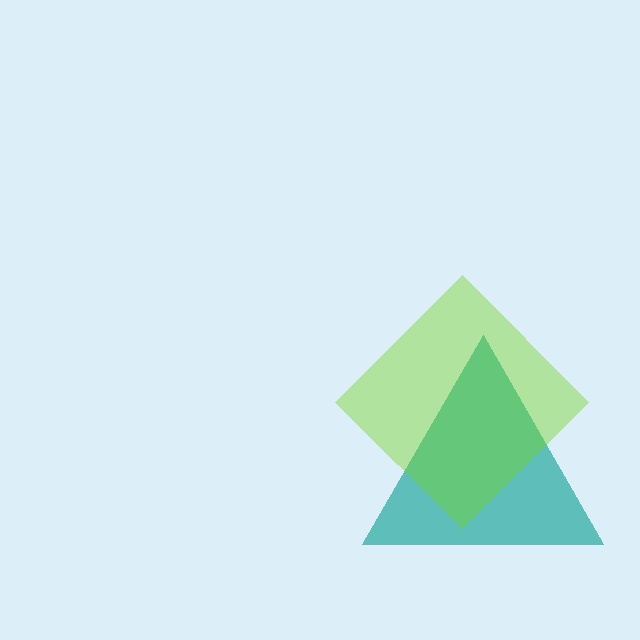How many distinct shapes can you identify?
There are 2 distinct shapes: a teal triangle, a lime diamond.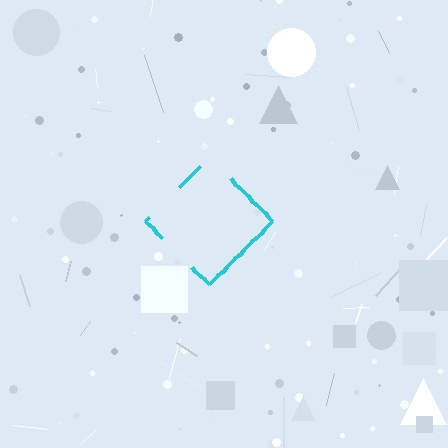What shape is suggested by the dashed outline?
The dashed outline suggests a diamond.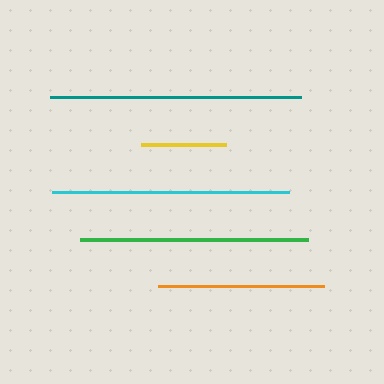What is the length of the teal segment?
The teal segment is approximately 251 pixels long.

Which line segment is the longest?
The teal line is the longest at approximately 251 pixels.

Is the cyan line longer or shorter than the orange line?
The cyan line is longer than the orange line.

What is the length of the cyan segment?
The cyan segment is approximately 238 pixels long.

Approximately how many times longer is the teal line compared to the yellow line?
The teal line is approximately 2.9 times the length of the yellow line.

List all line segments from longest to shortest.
From longest to shortest: teal, cyan, green, orange, yellow.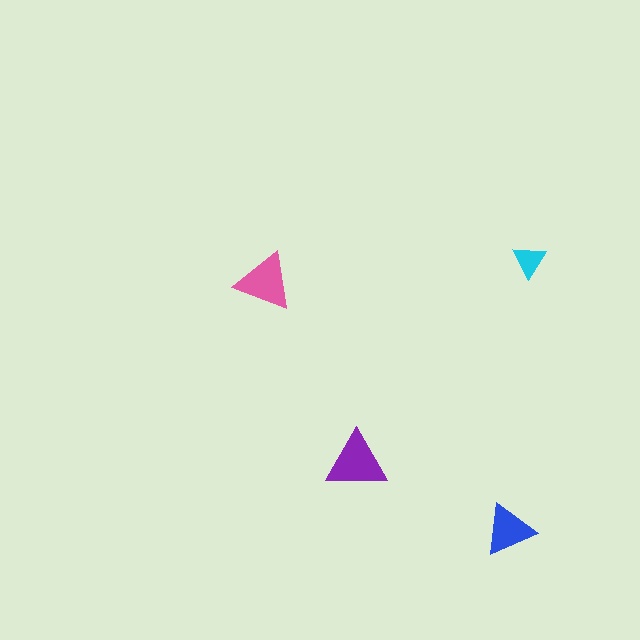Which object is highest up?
The cyan triangle is topmost.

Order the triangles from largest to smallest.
the purple one, the pink one, the blue one, the cyan one.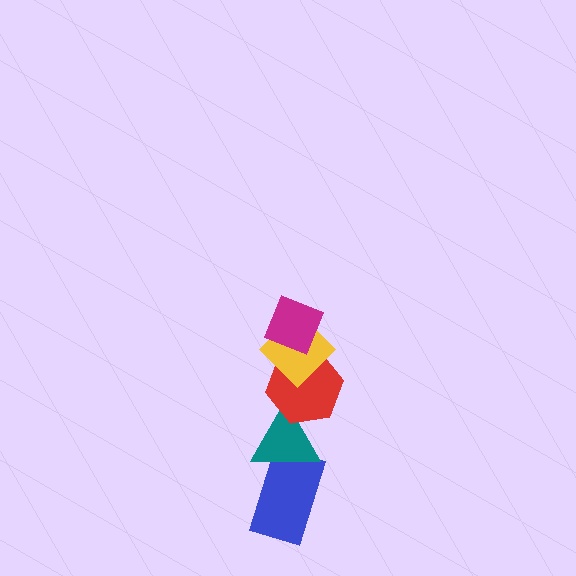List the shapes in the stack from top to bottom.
From top to bottom: the magenta diamond, the yellow diamond, the red hexagon, the teal triangle, the blue rectangle.